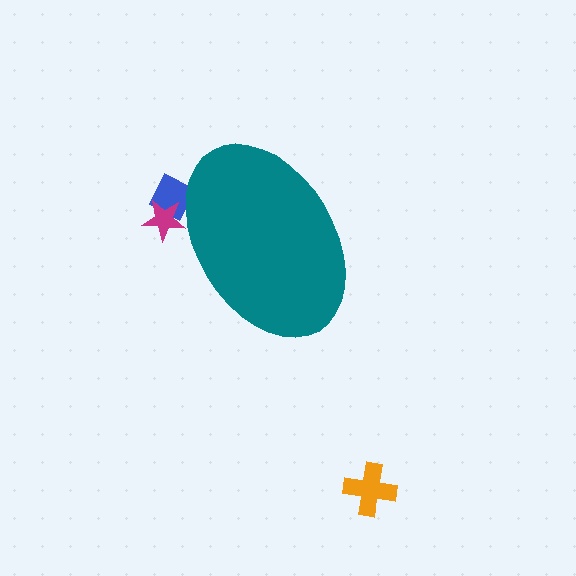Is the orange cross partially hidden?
No, the orange cross is fully visible.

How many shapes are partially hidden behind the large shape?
2 shapes are partially hidden.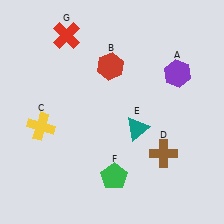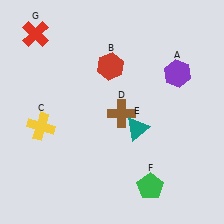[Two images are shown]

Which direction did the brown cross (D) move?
The brown cross (D) moved left.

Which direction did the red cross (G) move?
The red cross (G) moved left.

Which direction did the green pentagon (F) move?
The green pentagon (F) moved right.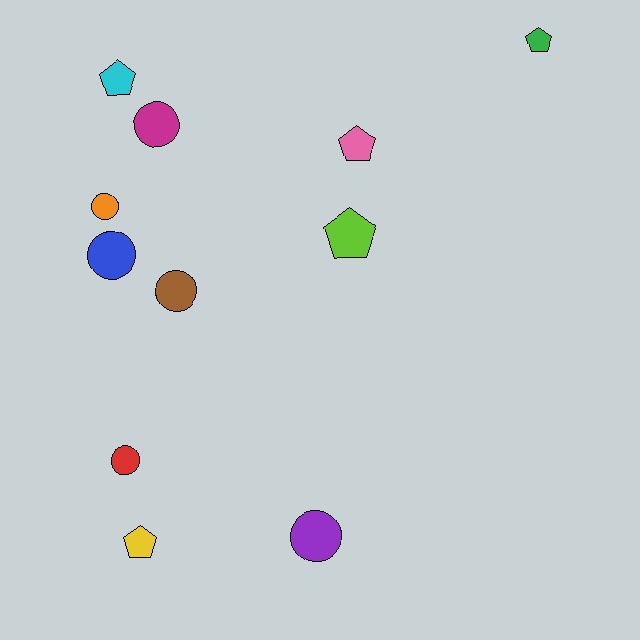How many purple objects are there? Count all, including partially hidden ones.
There is 1 purple object.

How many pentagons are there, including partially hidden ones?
There are 5 pentagons.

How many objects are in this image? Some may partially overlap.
There are 11 objects.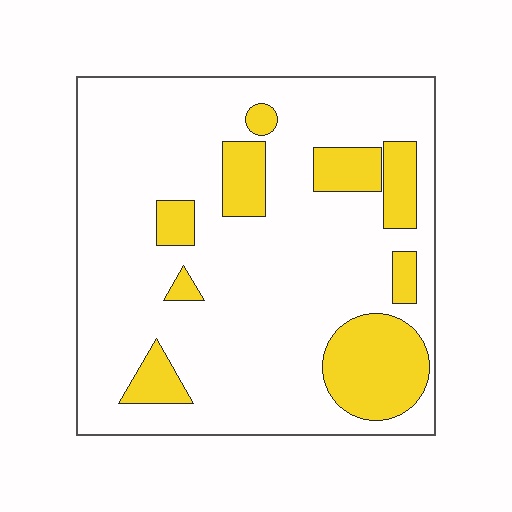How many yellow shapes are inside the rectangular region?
9.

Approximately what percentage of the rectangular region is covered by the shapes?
Approximately 20%.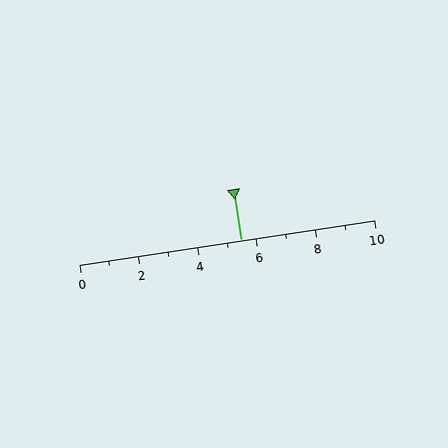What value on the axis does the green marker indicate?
The marker indicates approximately 5.5.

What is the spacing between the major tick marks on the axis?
The major ticks are spaced 2 apart.